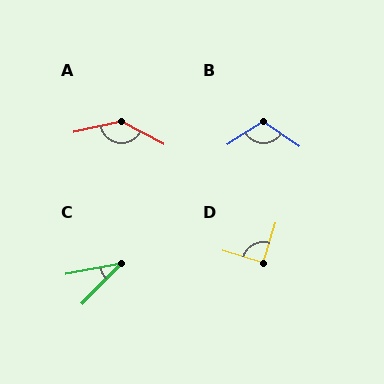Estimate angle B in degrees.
Approximately 113 degrees.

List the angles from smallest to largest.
C (34°), D (89°), B (113°), A (140°).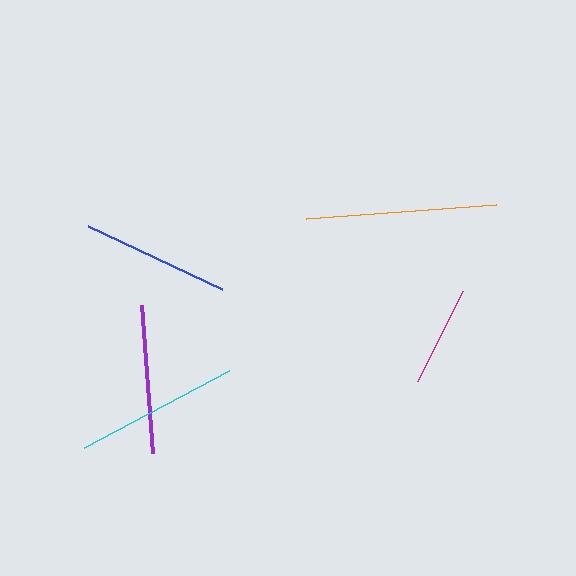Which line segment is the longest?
The orange line is the longest at approximately 191 pixels.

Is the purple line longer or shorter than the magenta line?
The purple line is longer than the magenta line.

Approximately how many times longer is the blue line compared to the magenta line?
The blue line is approximately 1.5 times the length of the magenta line.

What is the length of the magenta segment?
The magenta segment is approximately 101 pixels long.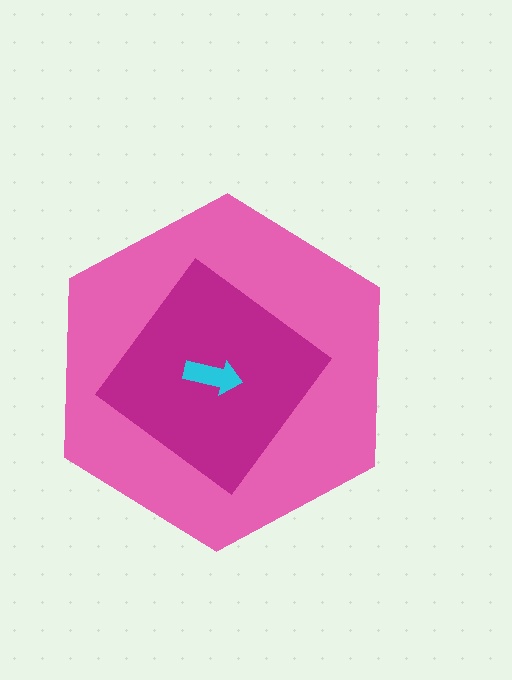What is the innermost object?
The cyan arrow.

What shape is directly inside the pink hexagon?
The magenta diamond.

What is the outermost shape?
The pink hexagon.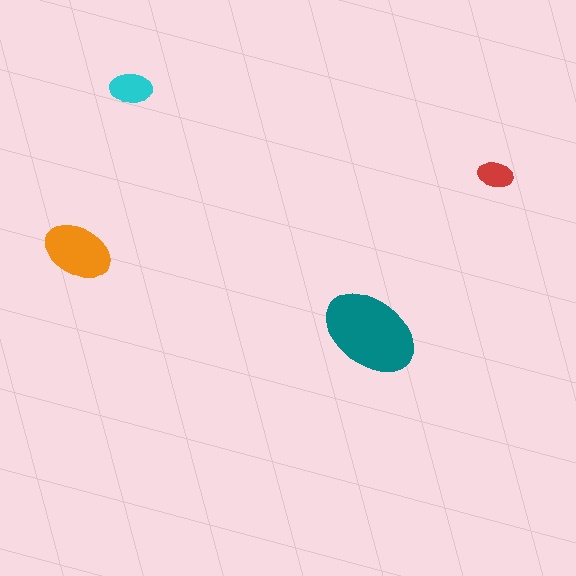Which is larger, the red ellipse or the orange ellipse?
The orange one.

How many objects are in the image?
There are 4 objects in the image.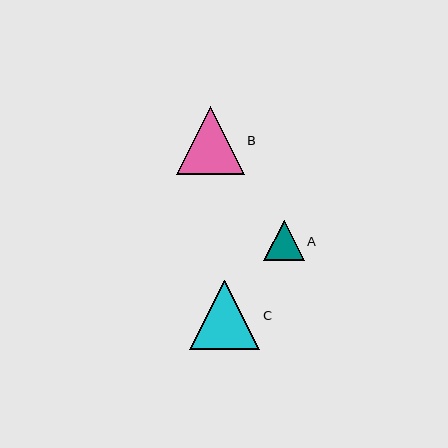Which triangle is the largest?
Triangle C is the largest with a size of approximately 70 pixels.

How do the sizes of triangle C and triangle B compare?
Triangle C and triangle B are approximately the same size.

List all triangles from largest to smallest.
From largest to smallest: C, B, A.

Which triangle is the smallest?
Triangle A is the smallest with a size of approximately 40 pixels.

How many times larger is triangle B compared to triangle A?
Triangle B is approximately 1.7 times the size of triangle A.